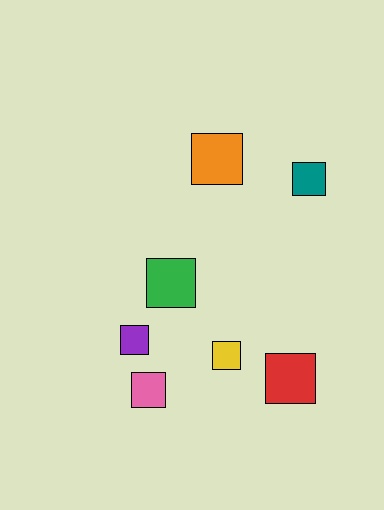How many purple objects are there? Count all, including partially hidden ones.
There is 1 purple object.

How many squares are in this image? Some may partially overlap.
There are 7 squares.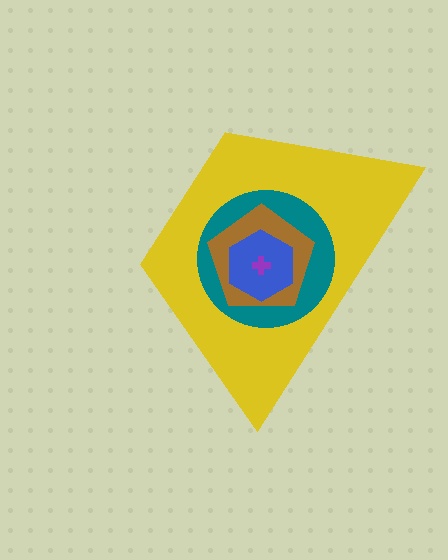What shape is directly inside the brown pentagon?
The blue hexagon.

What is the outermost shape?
The yellow trapezoid.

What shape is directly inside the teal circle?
The brown pentagon.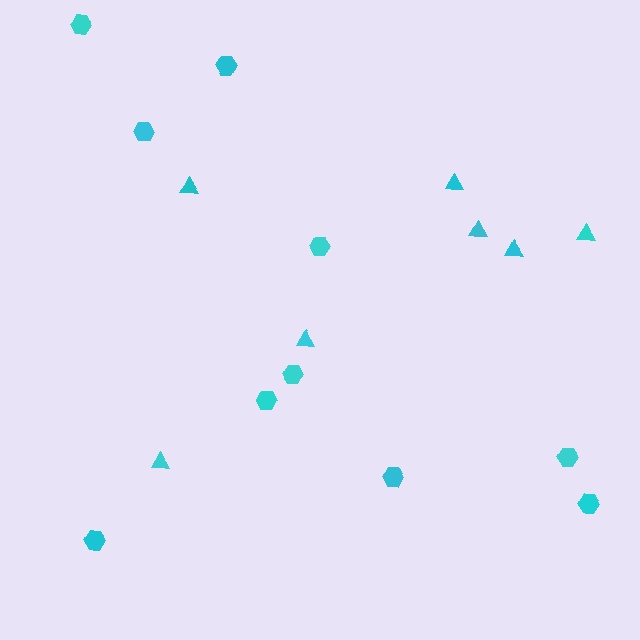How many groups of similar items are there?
There are 2 groups: one group of hexagons (10) and one group of triangles (7).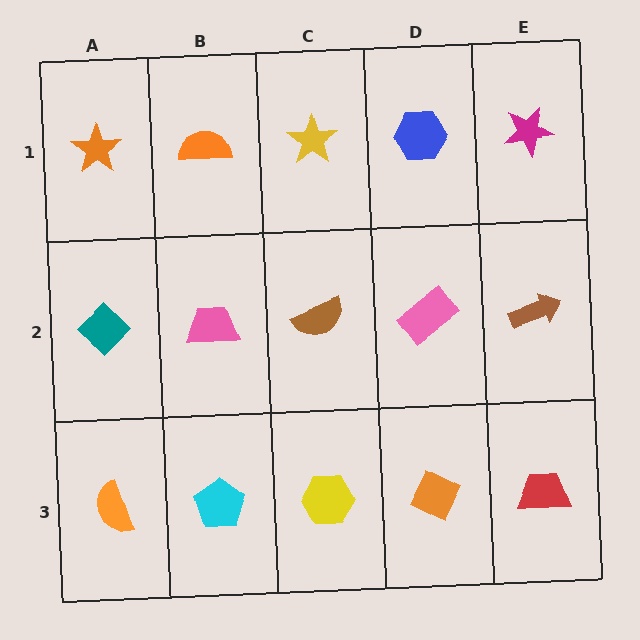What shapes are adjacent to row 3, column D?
A pink rectangle (row 2, column D), a yellow hexagon (row 3, column C), a red trapezoid (row 3, column E).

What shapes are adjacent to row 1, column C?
A brown semicircle (row 2, column C), an orange semicircle (row 1, column B), a blue hexagon (row 1, column D).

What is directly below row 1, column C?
A brown semicircle.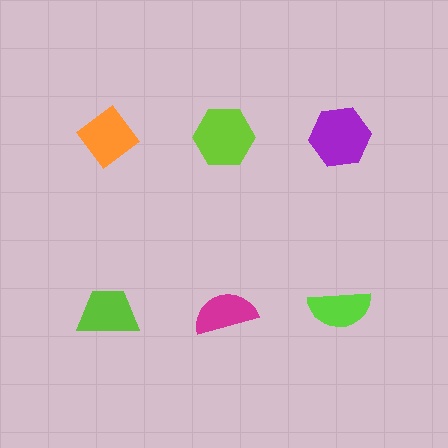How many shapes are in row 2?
3 shapes.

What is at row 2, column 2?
A magenta semicircle.